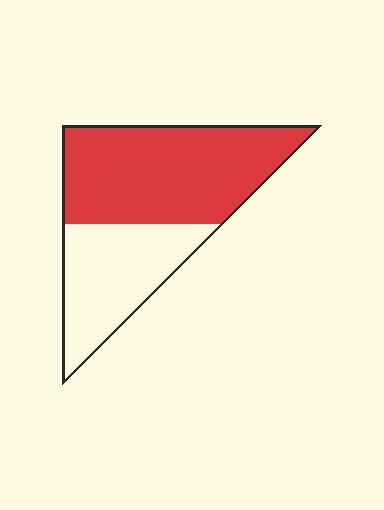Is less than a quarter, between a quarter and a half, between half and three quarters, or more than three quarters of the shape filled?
Between half and three quarters.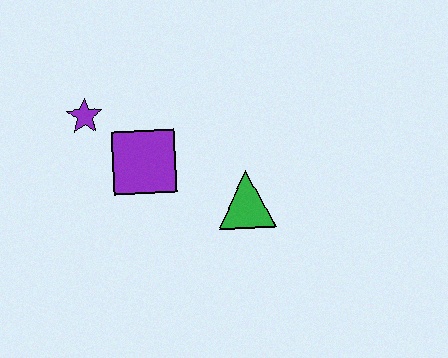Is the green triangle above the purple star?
No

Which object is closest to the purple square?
The purple star is closest to the purple square.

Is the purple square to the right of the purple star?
Yes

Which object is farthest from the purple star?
The green triangle is farthest from the purple star.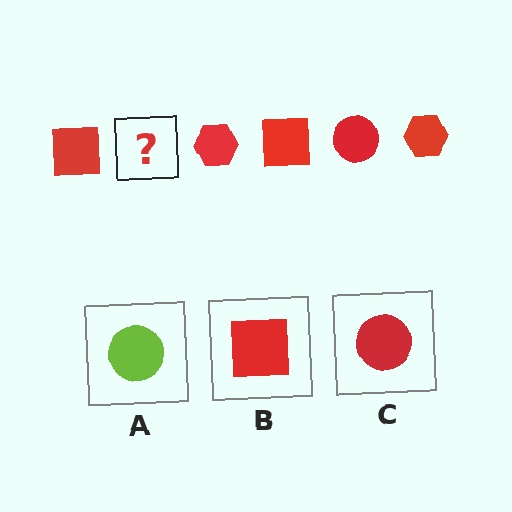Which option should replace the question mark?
Option C.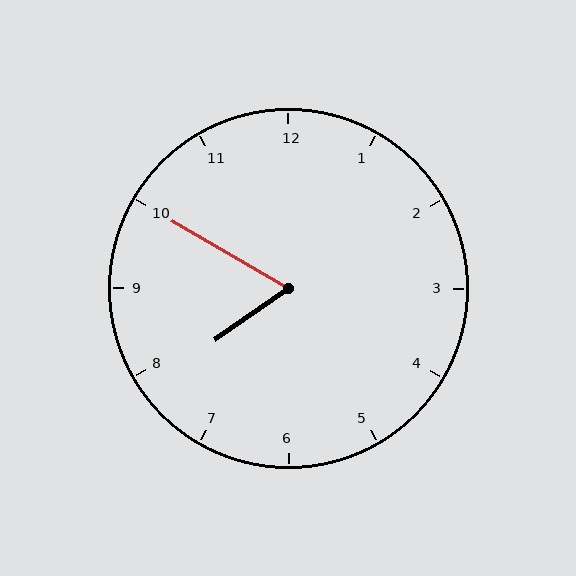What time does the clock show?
7:50.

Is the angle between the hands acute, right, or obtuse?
It is acute.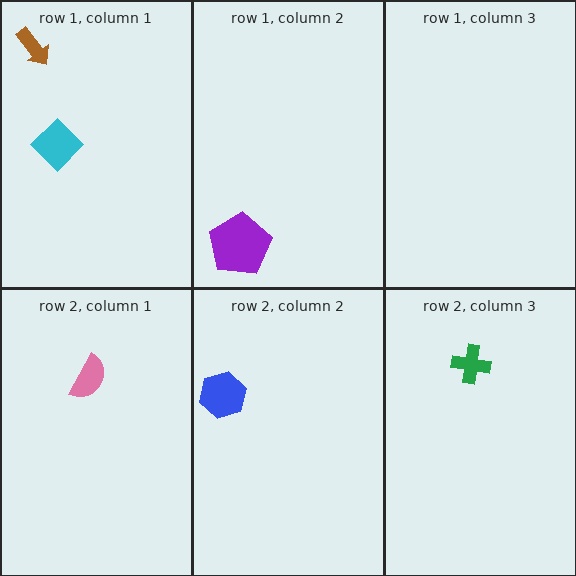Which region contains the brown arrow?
The row 1, column 1 region.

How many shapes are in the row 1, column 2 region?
1.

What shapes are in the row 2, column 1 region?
The pink semicircle.